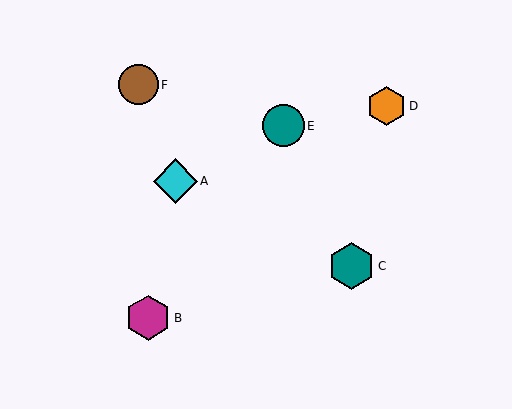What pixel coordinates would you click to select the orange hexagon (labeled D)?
Click at (386, 106) to select the orange hexagon D.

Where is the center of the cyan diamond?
The center of the cyan diamond is at (175, 181).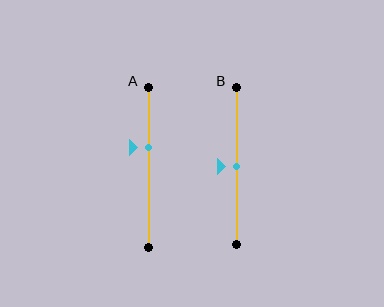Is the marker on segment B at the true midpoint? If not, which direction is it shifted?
Yes, the marker on segment B is at the true midpoint.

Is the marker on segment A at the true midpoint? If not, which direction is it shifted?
No, the marker on segment A is shifted upward by about 13% of the segment length.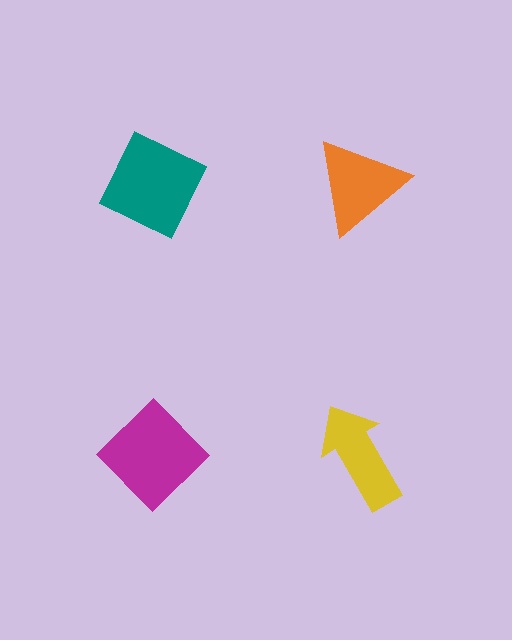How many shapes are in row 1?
2 shapes.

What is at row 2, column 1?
A magenta diamond.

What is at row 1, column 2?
An orange triangle.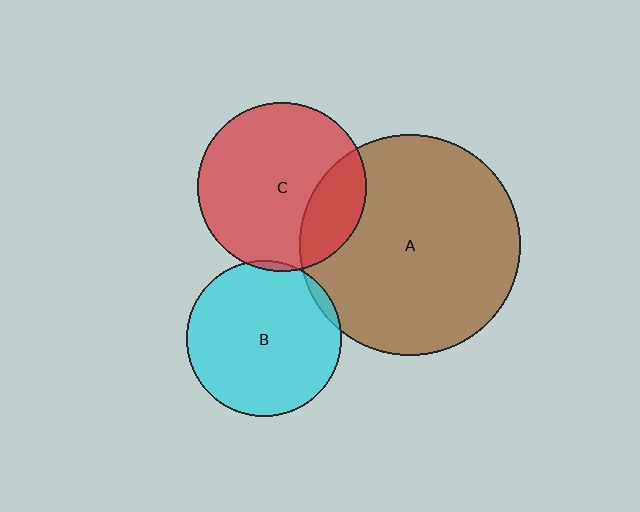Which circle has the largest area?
Circle A (brown).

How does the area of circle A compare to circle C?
Approximately 1.7 times.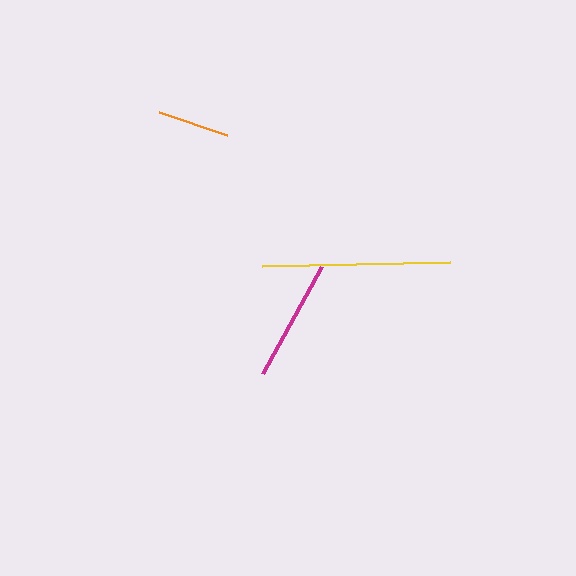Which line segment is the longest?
The yellow line is the longest at approximately 188 pixels.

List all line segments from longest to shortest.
From longest to shortest: yellow, magenta, orange.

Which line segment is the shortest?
The orange line is the shortest at approximately 72 pixels.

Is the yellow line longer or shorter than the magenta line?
The yellow line is longer than the magenta line.